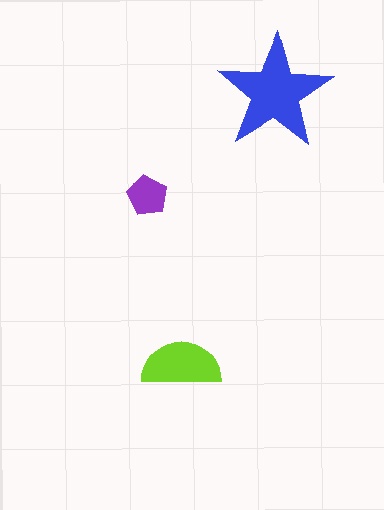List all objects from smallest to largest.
The purple pentagon, the lime semicircle, the blue star.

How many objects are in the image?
There are 3 objects in the image.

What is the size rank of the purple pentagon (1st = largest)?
3rd.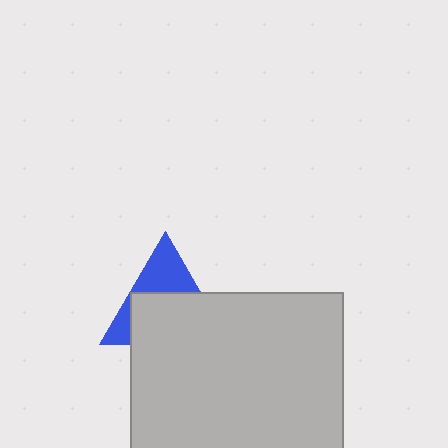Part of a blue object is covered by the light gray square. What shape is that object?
It is a triangle.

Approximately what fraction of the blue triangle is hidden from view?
Roughly 61% of the blue triangle is hidden behind the light gray square.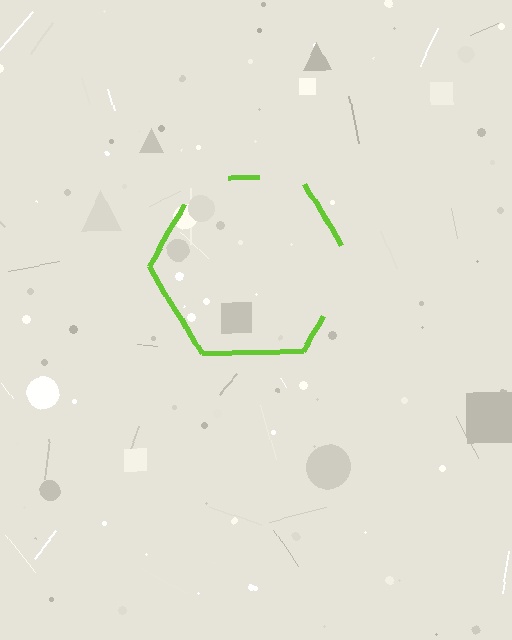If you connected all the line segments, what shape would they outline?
They would outline a hexagon.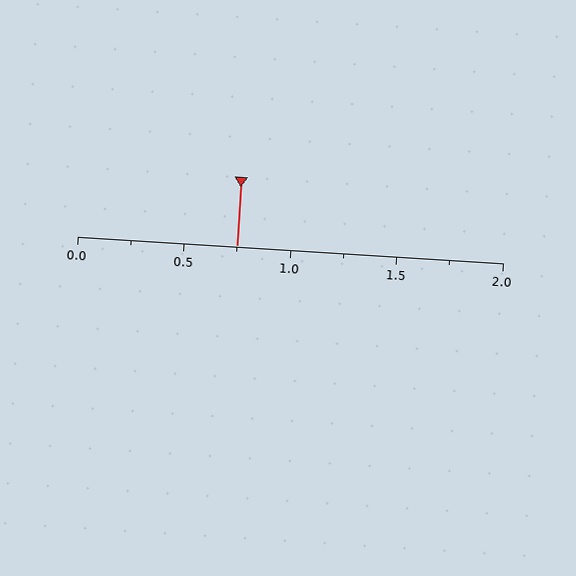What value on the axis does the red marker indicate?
The marker indicates approximately 0.75.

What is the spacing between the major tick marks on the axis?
The major ticks are spaced 0.5 apart.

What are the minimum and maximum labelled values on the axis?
The axis runs from 0.0 to 2.0.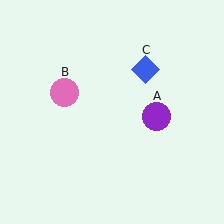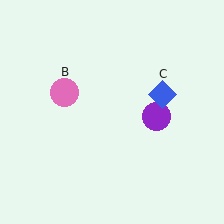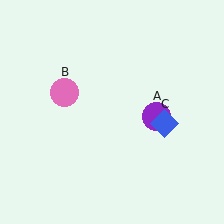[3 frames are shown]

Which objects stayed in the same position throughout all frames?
Purple circle (object A) and pink circle (object B) remained stationary.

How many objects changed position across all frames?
1 object changed position: blue diamond (object C).